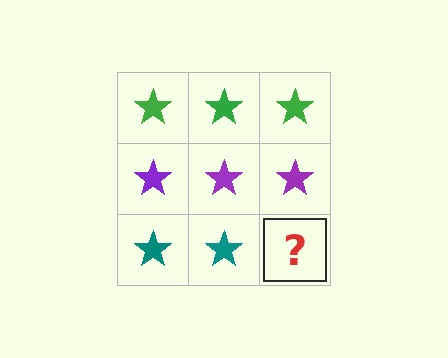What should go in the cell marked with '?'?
The missing cell should contain a teal star.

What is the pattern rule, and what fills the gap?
The rule is that each row has a consistent color. The gap should be filled with a teal star.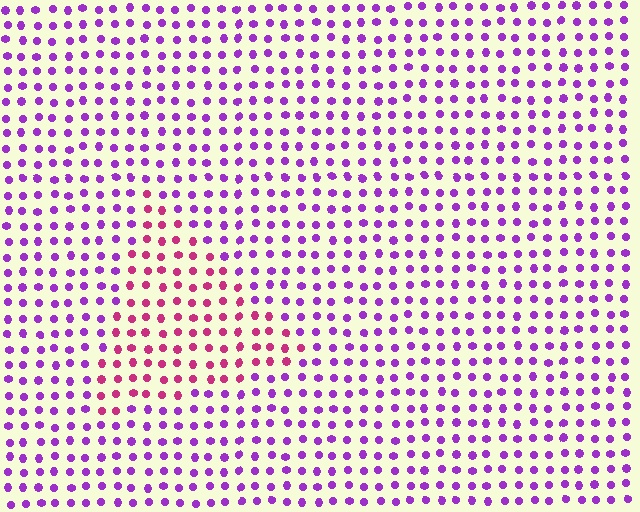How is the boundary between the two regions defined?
The boundary is defined purely by a slight shift in hue (about 45 degrees). Spacing, size, and orientation are identical on both sides.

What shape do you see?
I see a triangle.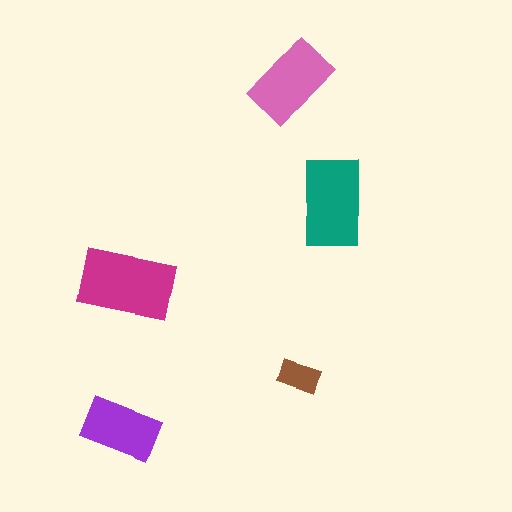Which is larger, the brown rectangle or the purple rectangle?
The purple one.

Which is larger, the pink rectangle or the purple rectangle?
The pink one.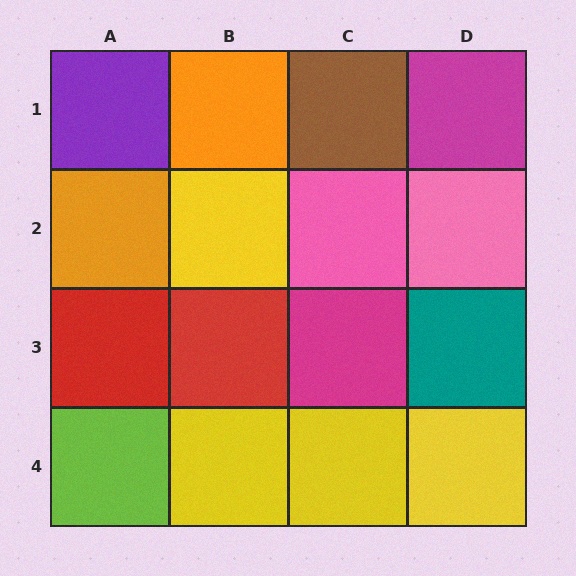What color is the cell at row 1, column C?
Brown.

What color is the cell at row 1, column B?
Orange.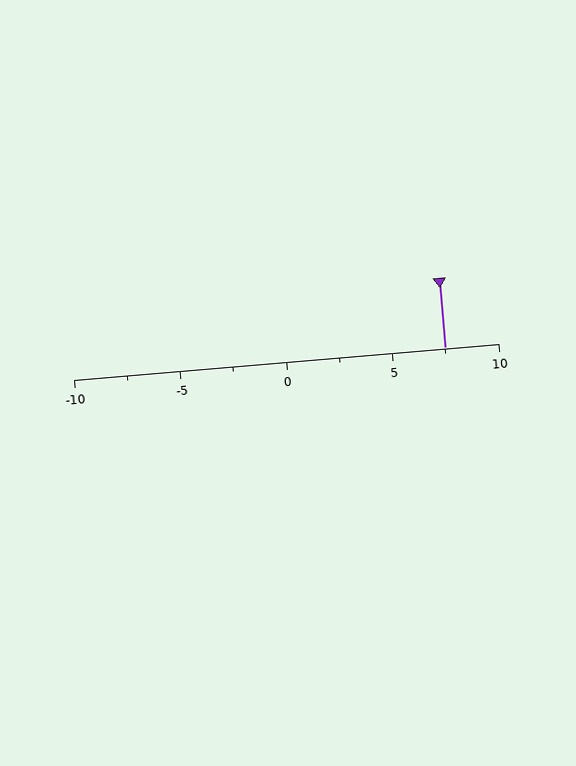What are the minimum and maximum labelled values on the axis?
The axis runs from -10 to 10.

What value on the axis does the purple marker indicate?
The marker indicates approximately 7.5.